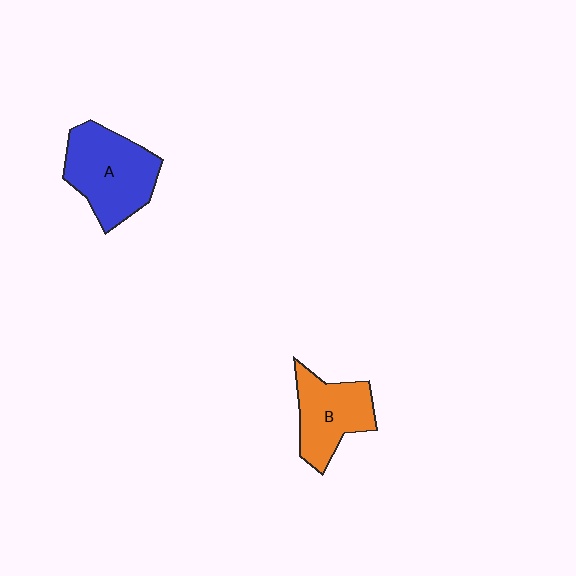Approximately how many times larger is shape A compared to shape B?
Approximately 1.3 times.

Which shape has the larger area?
Shape A (blue).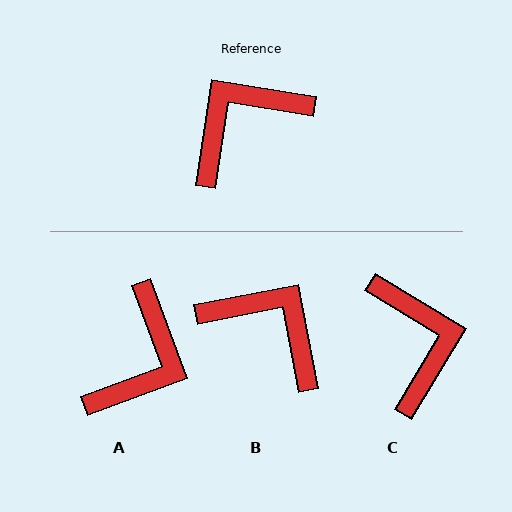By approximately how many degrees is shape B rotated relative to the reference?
Approximately 70 degrees clockwise.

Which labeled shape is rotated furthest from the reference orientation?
A, about 151 degrees away.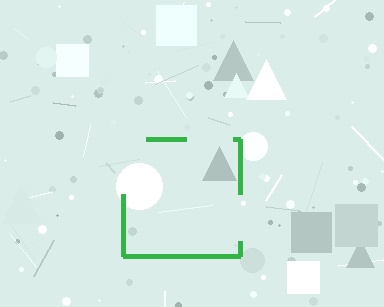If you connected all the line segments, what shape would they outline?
They would outline a square.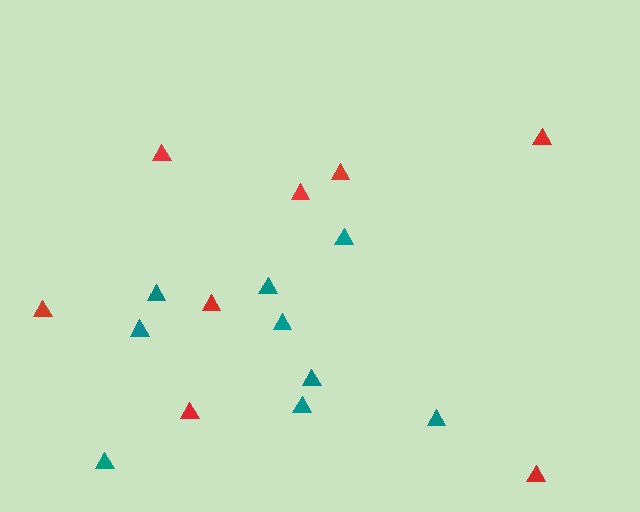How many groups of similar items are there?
There are 2 groups: one group of red triangles (8) and one group of teal triangles (9).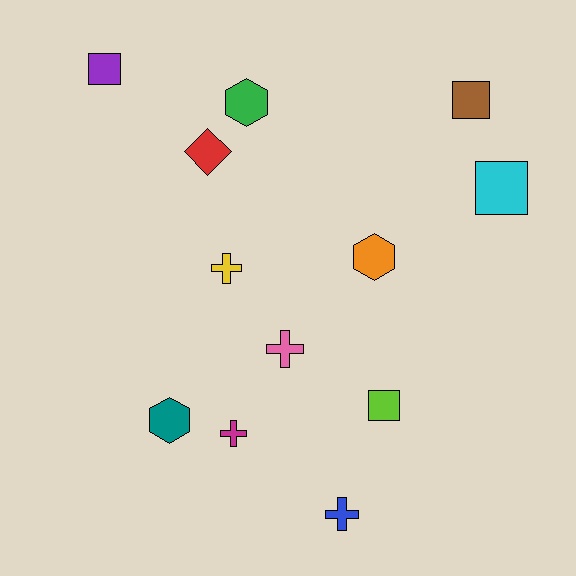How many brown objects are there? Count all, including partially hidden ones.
There is 1 brown object.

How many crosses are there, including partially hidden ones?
There are 4 crosses.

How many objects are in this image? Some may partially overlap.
There are 12 objects.